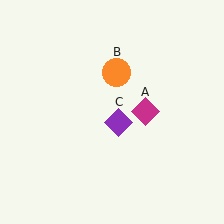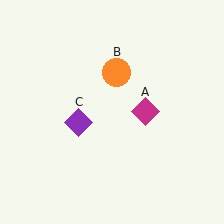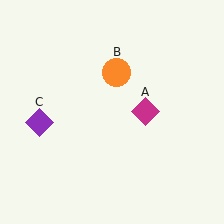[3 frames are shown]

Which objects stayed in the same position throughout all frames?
Magenta diamond (object A) and orange circle (object B) remained stationary.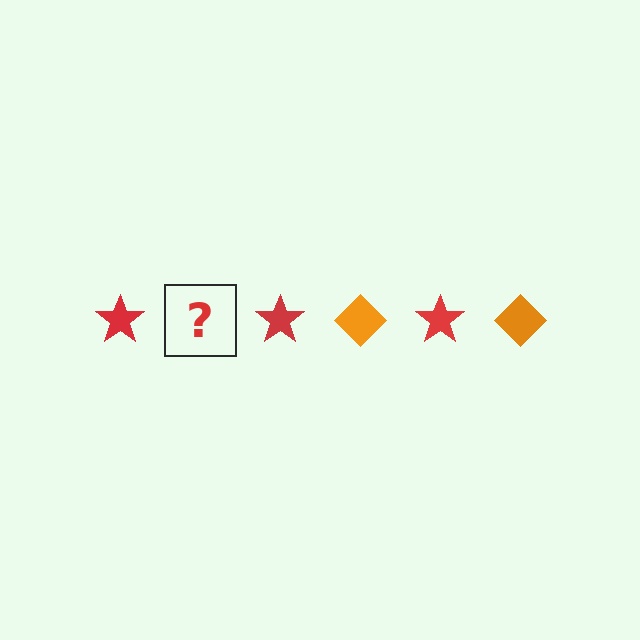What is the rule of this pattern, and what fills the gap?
The rule is that the pattern alternates between red star and orange diamond. The gap should be filled with an orange diamond.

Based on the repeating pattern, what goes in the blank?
The blank should be an orange diamond.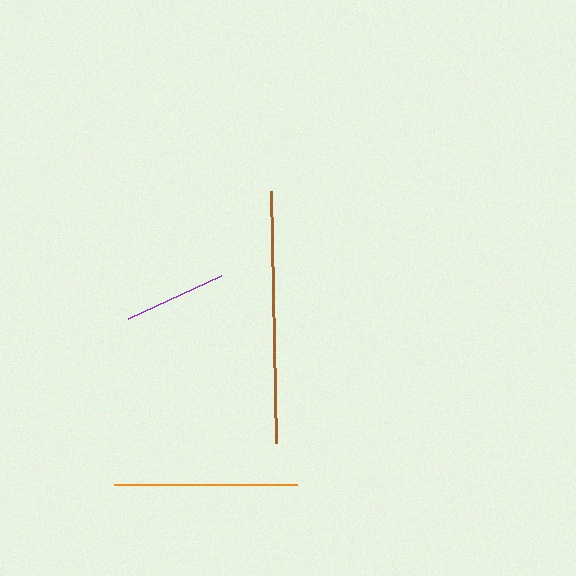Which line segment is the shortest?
The purple line is the shortest at approximately 102 pixels.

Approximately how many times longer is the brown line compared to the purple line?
The brown line is approximately 2.5 times the length of the purple line.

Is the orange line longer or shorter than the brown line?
The brown line is longer than the orange line.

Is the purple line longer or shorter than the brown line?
The brown line is longer than the purple line.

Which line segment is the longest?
The brown line is the longest at approximately 252 pixels.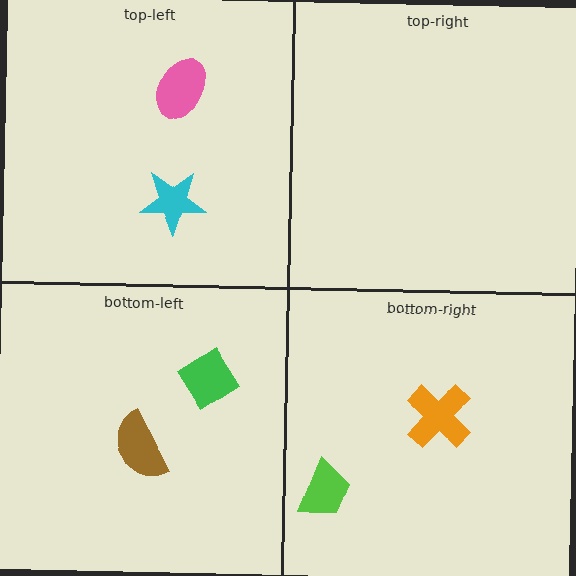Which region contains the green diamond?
The bottom-left region.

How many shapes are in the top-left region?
2.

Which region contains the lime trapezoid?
The bottom-right region.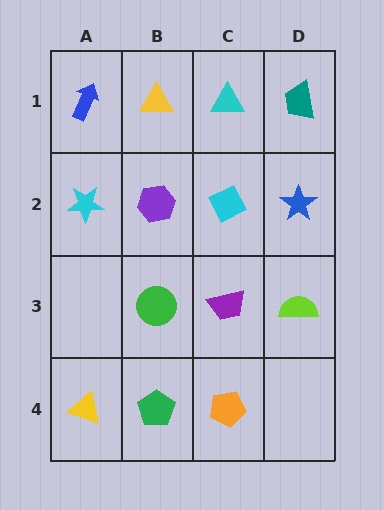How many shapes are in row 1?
4 shapes.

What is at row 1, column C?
A cyan triangle.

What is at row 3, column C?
A purple trapezoid.